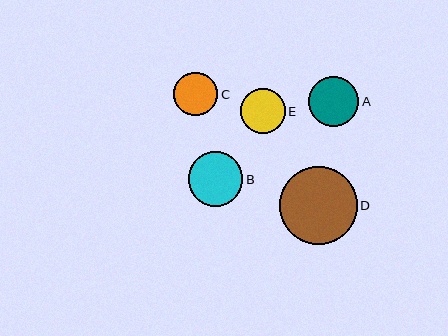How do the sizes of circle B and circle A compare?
Circle B and circle A are approximately the same size.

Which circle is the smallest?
Circle C is the smallest with a size of approximately 44 pixels.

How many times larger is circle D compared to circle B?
Circle D is approximately 1.4 times the size of circle B.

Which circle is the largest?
Circle D is the largest with a size of approximately 78 pixels.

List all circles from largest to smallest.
From largest to smallest: D, B, A, E, C.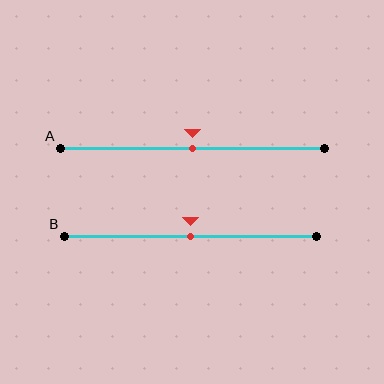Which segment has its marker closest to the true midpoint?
Segment A has its marker closest to the true midpoint.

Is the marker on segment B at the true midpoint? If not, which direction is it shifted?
Yes, the marker on segment B is at the true midpoint.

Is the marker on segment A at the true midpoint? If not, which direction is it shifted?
Yes, the marker on segment A is at the true midpoint.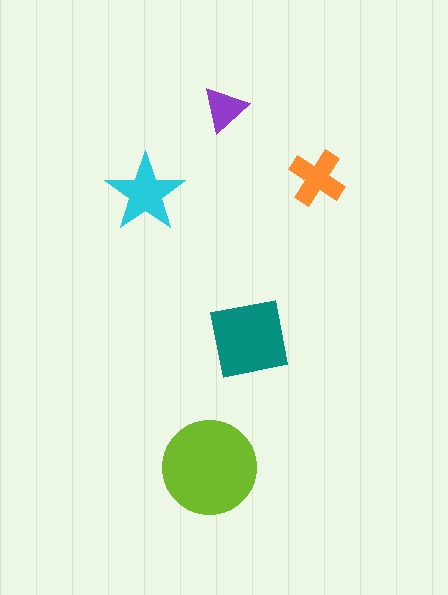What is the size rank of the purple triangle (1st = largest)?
5th.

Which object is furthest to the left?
The cyan star is leftmost.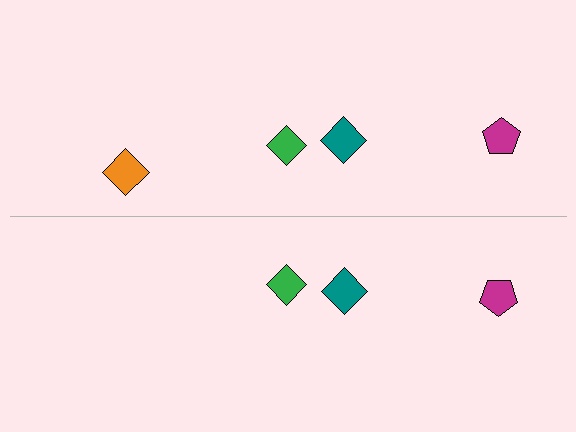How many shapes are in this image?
There are 7 shapes in this image.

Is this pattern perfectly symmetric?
No, the pattern is not perfectly symmetric. A orange diamond is missing from the bottom side.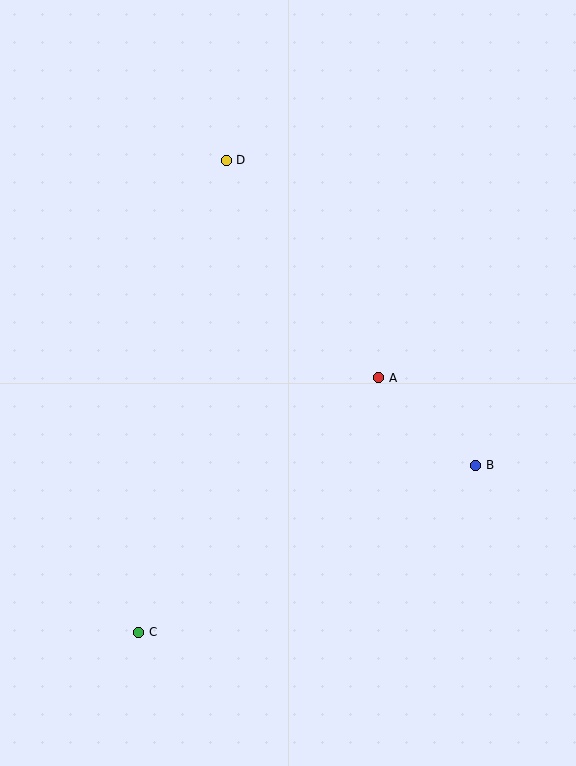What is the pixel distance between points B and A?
The distance between B and A is 131 pixels.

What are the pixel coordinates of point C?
Point C is at (139, 632).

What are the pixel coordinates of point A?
Point A is at (379, 378).